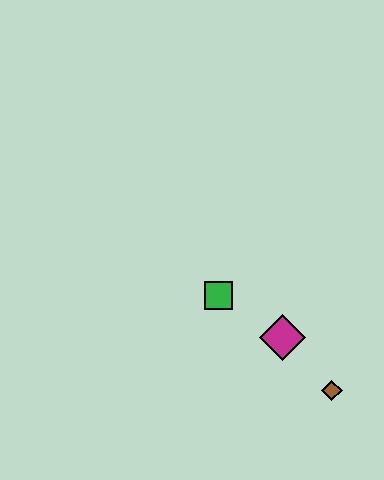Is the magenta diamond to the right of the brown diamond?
No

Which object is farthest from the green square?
The brown diamond is farthest from the green square.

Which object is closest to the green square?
The magenta diamond is closest to the green square.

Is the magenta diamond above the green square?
No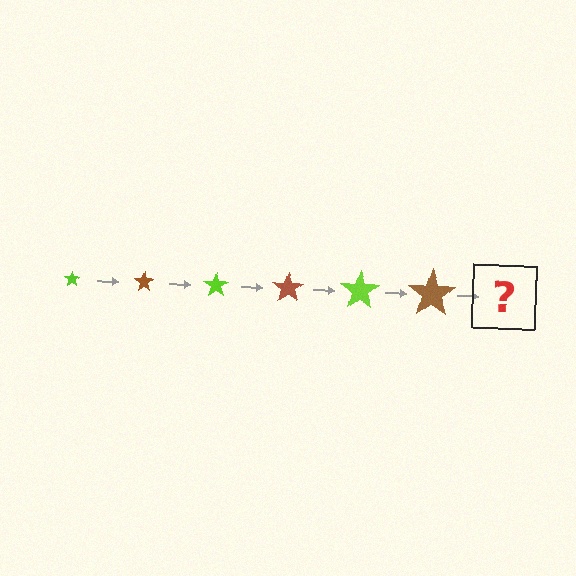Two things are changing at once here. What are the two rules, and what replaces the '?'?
The two rules are that the star grows larger each step and the color cycles through lime and brown. The '?' should be a lime star, larger than the previous one.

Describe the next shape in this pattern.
It should be a lime star, larger than the previous one.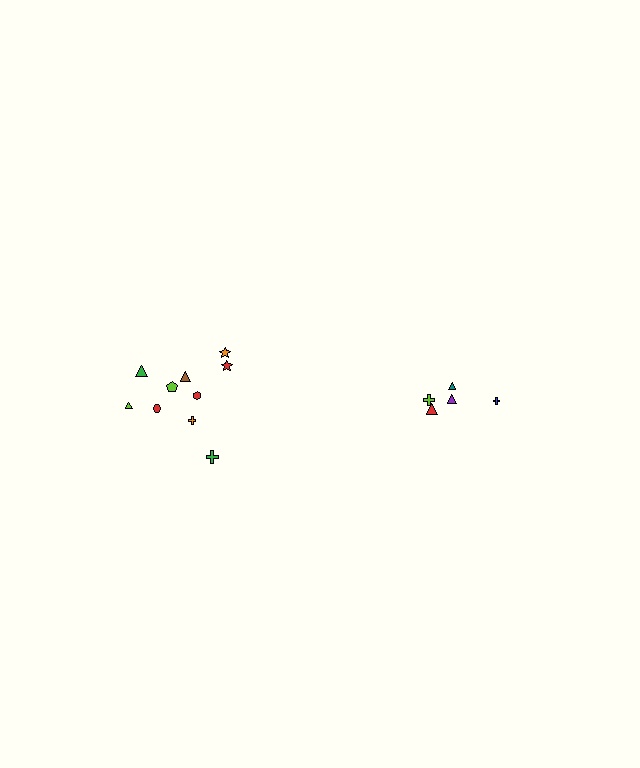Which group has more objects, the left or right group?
The left group.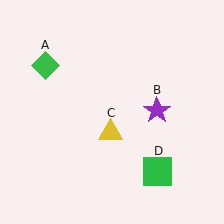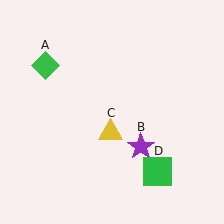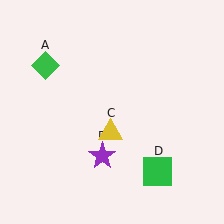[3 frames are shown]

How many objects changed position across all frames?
1 object changed position: purple star (object B).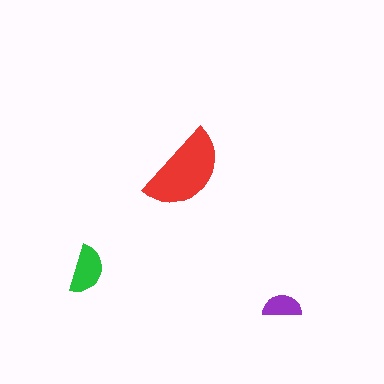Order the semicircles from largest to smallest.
the red one, the green one, the purple one.